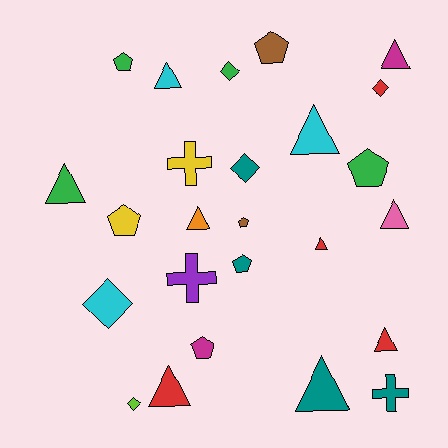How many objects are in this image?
There are 25 objects.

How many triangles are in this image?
There are 10 triangles.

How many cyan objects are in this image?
There are 3 cyan objects.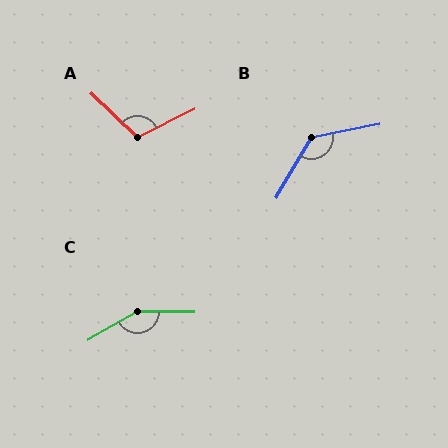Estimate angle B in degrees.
Approximately 132 degrees.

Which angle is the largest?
C, at approximately 149 degrees.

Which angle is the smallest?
A, at approximately 109 degrees.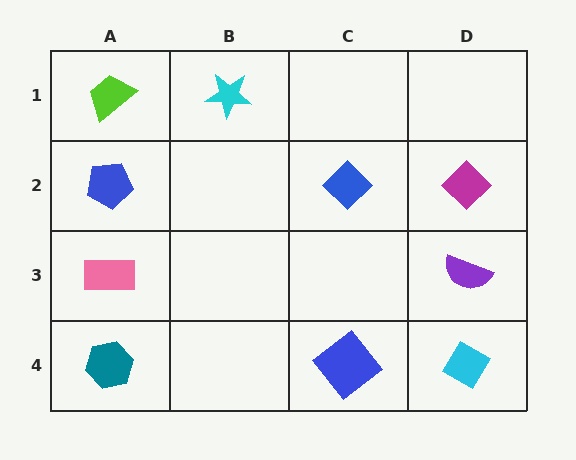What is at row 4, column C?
A blue diamond.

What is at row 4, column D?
A cyan diamond.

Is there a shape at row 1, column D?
No, that cell is empty.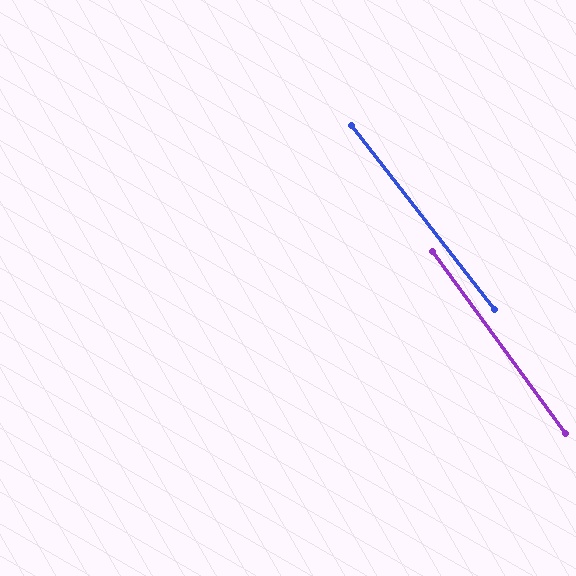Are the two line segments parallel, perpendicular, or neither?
Parallel — their directions differ by only 1.8°.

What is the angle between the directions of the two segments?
Approximately 2 degrees.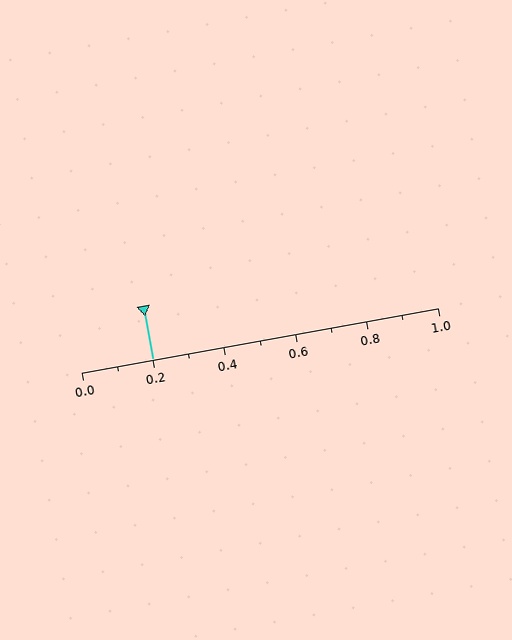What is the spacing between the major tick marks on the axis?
The major ticks are spaced 0.2 apart.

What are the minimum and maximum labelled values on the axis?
The axis runs from 0.0 to 1.0.